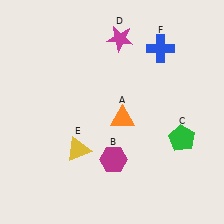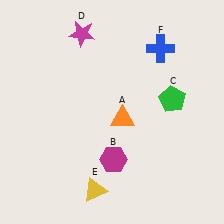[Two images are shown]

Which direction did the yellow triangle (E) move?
The yellow triangle (E) moved down.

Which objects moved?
The objects that moved are: the green pentagon (C), the magenta star (D), the yellow triangle (E).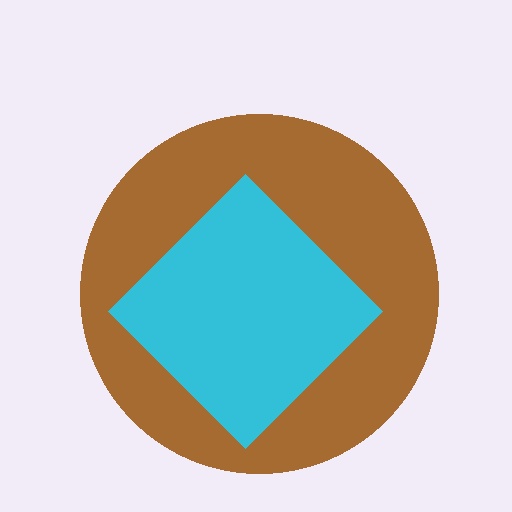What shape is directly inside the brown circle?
The cyan diamond.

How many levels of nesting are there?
2.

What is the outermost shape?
The brown circle.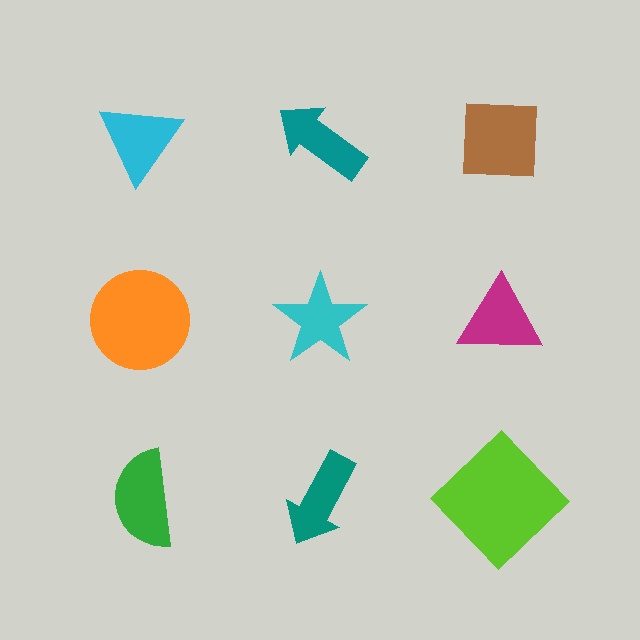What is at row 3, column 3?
A lime diamond.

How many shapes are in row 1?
3 shapes.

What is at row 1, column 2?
A teal arrow.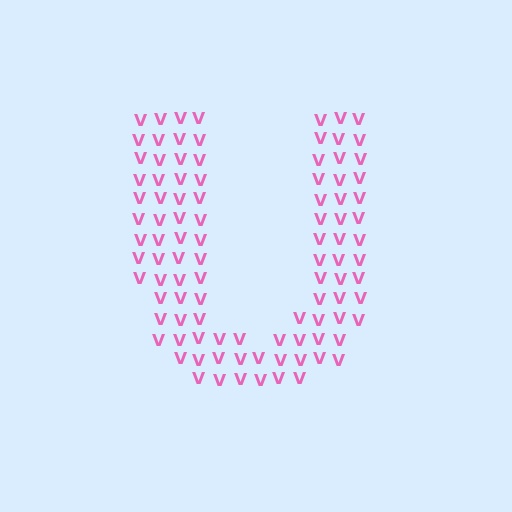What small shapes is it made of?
It is made of small letter V's.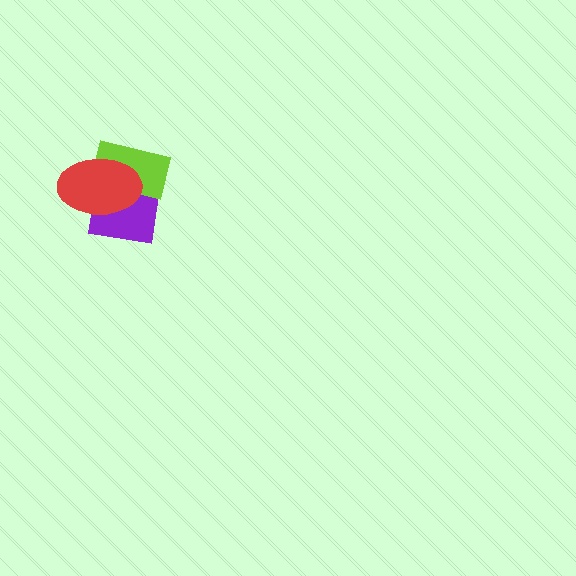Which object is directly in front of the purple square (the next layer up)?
The lime rectangle is directly in front of the purple square.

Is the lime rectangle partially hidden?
Yes, it is partially covered by another shape.